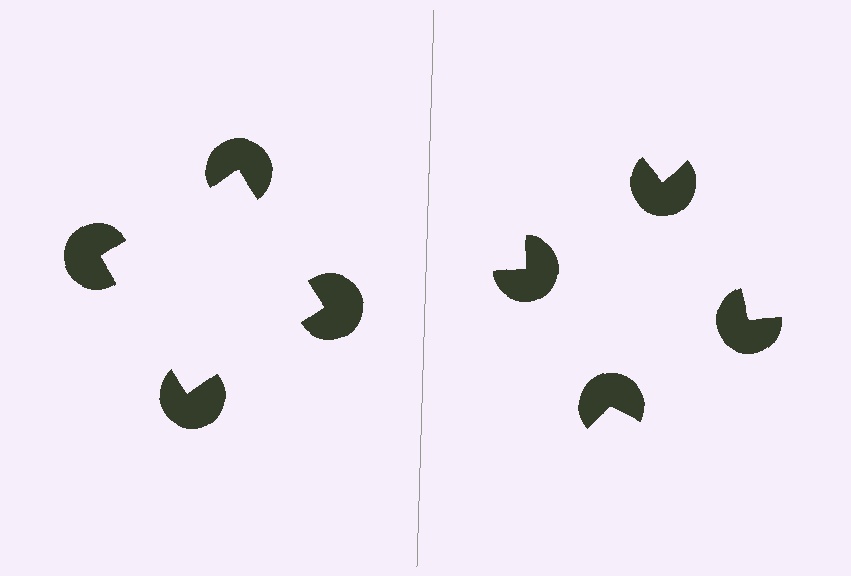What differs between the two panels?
The pac-man discs are positioned identically on both sides; only the wedge orientations differ. On the left they align to a square; on the right they are misaligned.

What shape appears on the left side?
An illusory square.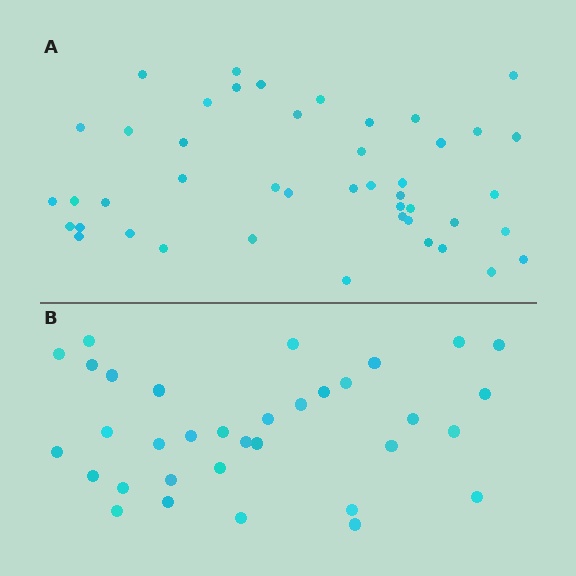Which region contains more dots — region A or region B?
Region A (the top region) has more dots.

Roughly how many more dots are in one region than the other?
Region A has roughly 12 or so more dots than region B.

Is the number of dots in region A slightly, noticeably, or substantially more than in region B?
Region A has noticeably more, but not dramatically so. The ratio is roughly 1.3 to 1.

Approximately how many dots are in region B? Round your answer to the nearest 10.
About 30 dots. (The exact count is 34, which rounds to 30.)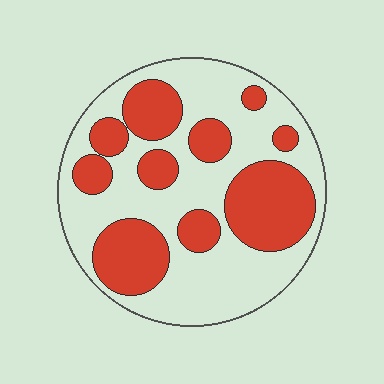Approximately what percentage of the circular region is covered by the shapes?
Approximately 40%.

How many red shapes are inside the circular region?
10.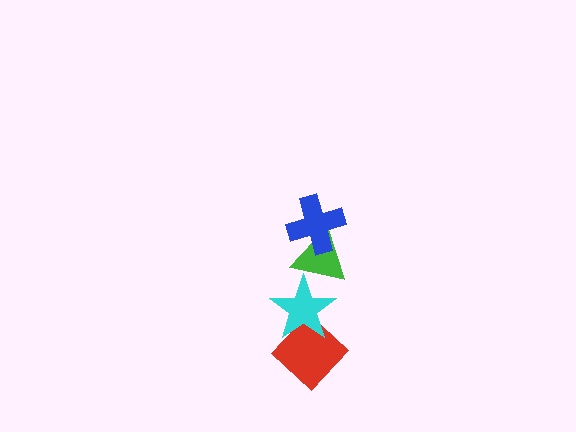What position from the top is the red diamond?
The red diamond is 4th from the top.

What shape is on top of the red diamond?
The cyan star is on top of the red diamond.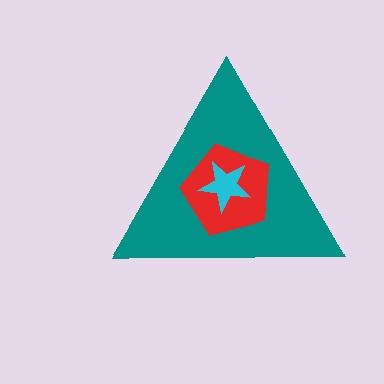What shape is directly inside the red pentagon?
The cyan star.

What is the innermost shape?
The cyan star.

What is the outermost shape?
The teal triangle.